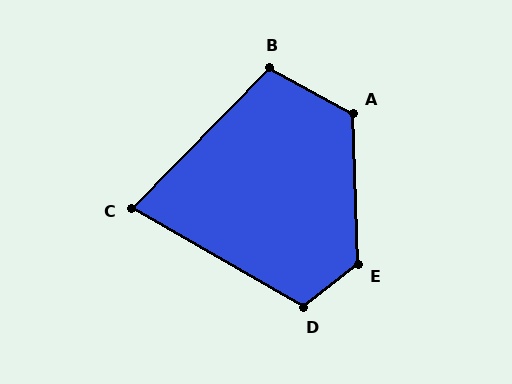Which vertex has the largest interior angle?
E, at approximately 127 degrees.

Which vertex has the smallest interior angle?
C, at approximately 76 degrees.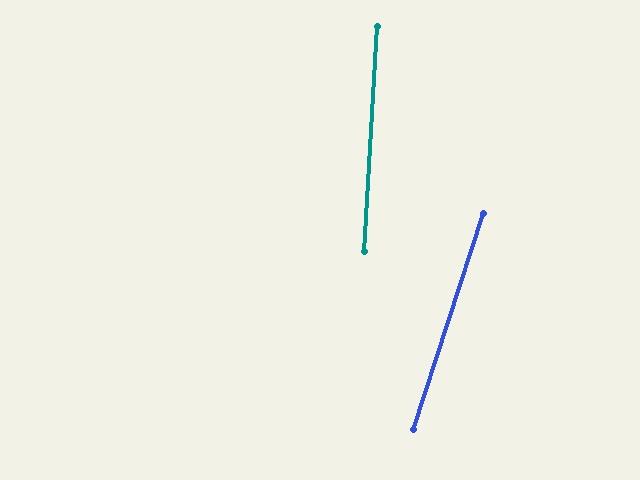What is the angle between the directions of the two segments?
Approximately 15 degrees.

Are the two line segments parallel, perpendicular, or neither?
Neither parallel nor perpendicular — they differ by about 15°.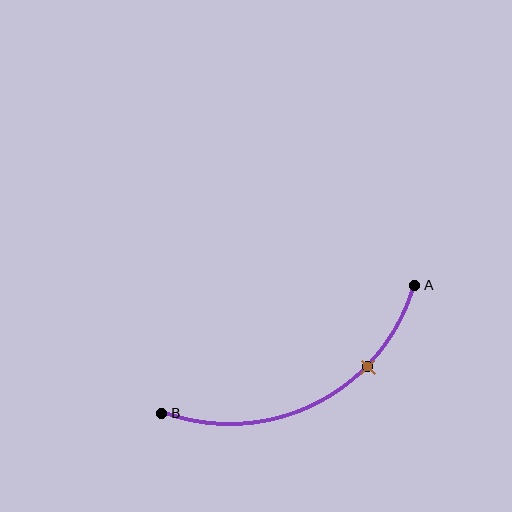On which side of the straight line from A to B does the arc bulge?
The arc bulges below the straight line connecting A and B.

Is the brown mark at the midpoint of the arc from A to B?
No. The brown mark lies on the arc but is closer to endpoint A. The arc midpoint would be at the point on the curve equidistant along the arc from both A and B.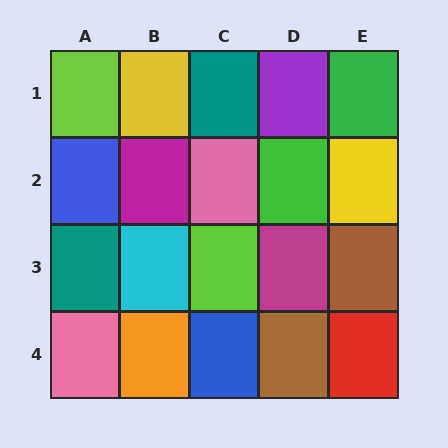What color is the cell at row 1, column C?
Teal.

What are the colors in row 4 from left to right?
Pink, orange, blue, brown, red.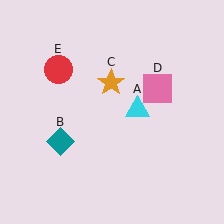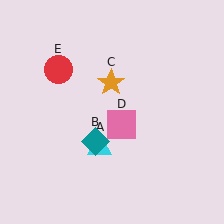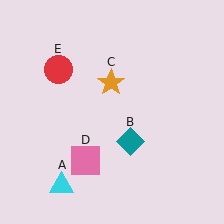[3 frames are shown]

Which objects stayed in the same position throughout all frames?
Orange star (object C) and red circle (object E) remained stationary.